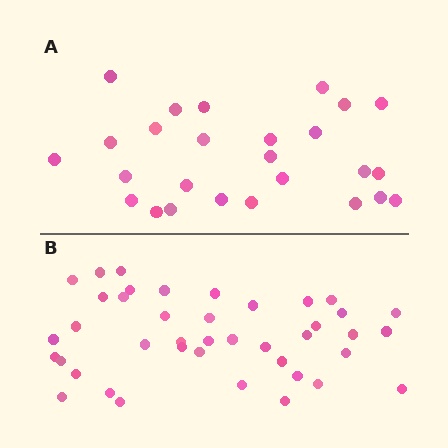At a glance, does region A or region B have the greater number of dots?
Region B (the bottom region) has more dots.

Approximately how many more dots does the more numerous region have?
Region B has approximately 15 more dots than region A.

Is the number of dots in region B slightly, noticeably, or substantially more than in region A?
Region B has substantially more. The ratio is roughly 1.6 to 1.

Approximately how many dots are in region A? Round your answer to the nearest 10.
About 30 dots. (The exact count is 26, which rounds to 30.)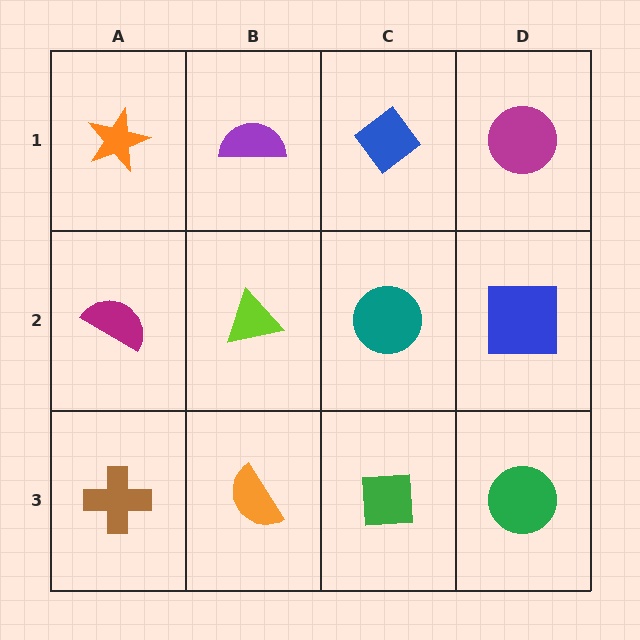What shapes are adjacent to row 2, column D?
A magenta circle (row 1, column D), a green circle (row 3, column D), a teal circle (row 2, column C).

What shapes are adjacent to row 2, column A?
An orange star (row 1, column A), a brown cross (row 3, column A), a lime triangle (row 2, column B).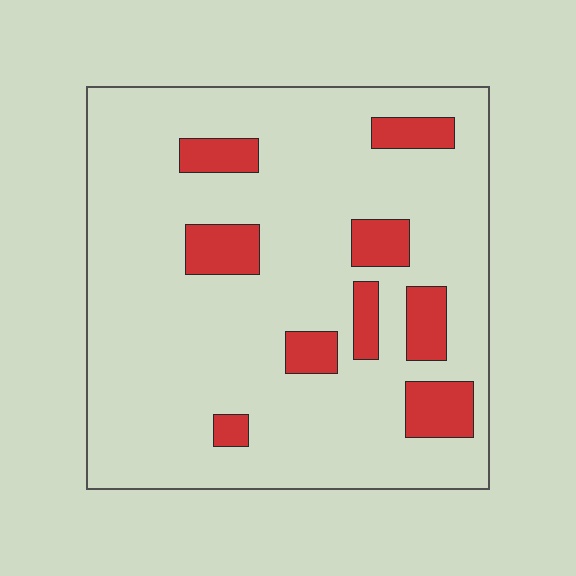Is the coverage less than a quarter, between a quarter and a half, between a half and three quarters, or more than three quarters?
Less than a quarter.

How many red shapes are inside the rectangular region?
9.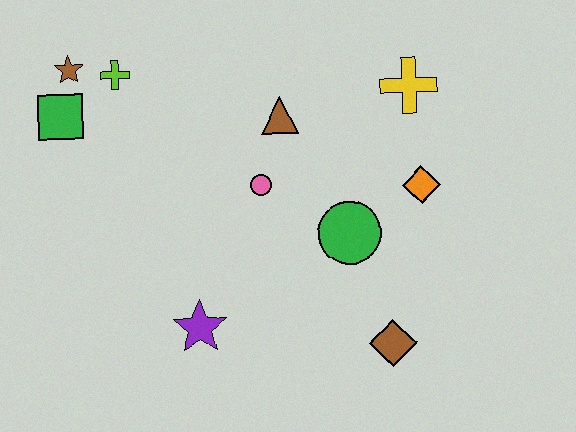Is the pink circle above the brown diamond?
Yes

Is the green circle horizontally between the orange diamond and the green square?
Yes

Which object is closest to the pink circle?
The brown triangle is closest to the pink circle.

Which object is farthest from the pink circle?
The brown star is farthest from the pink circle.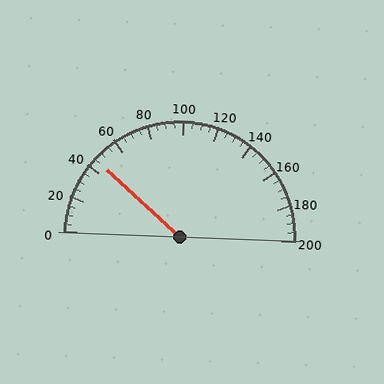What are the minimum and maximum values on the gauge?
The gauge ranges from 0 to 200.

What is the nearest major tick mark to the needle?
The nearest major tick mark is 40.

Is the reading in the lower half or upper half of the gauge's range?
The reading is in the lower half of the range (0 to 200).